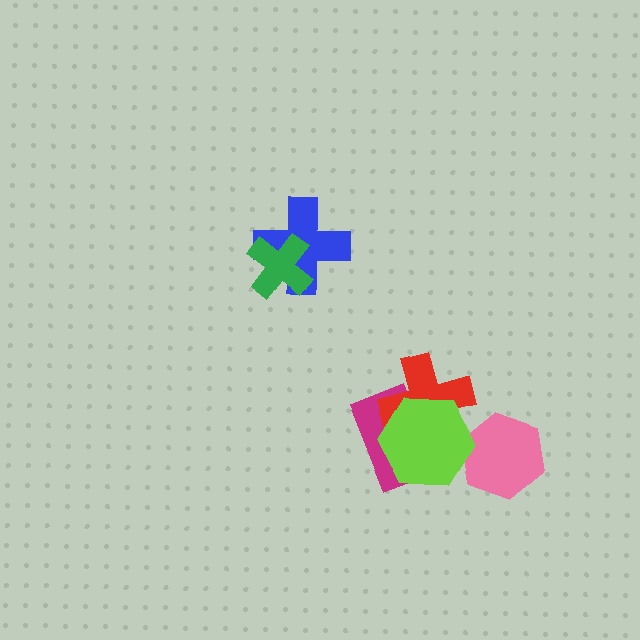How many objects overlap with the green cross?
1 object overlaps with the green cross.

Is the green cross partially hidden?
No, no other shape covers it.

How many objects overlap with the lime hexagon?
3 objects overlap with the lime hexagon.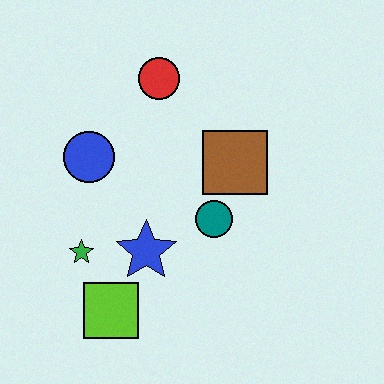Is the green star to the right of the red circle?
No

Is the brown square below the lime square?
No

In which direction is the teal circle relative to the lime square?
The teal circle is to the right of the lime square.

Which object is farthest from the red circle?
The lime square is farthest from the red circle.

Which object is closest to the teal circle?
The brown square is closest to the teal circle.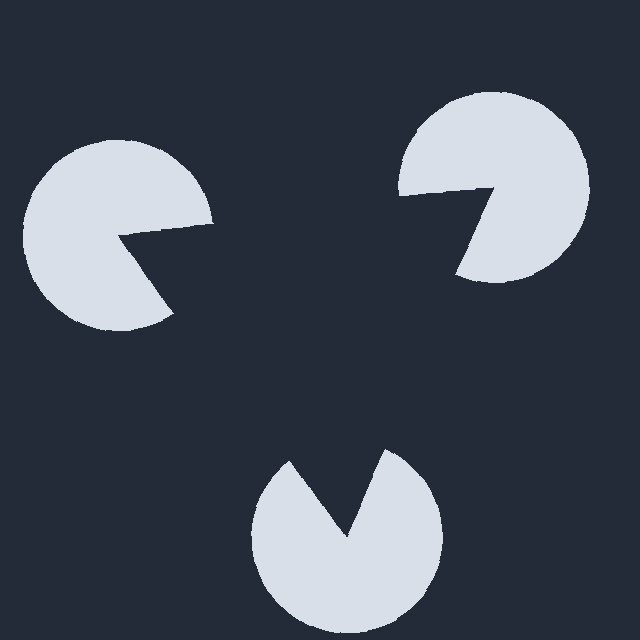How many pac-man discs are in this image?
There are 3 — one at each vertex of the illusory triangle.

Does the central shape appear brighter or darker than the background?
It typically appears slightly darker than the background, even though no actual brightness change is drawn.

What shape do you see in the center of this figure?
An illusory triangle — its edges are inferred from the aligned wedge cuts in the pac-man discs, not physically drawn.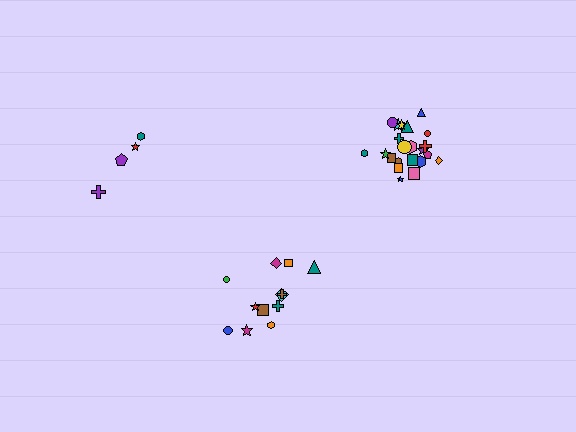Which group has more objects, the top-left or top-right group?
The top-right group.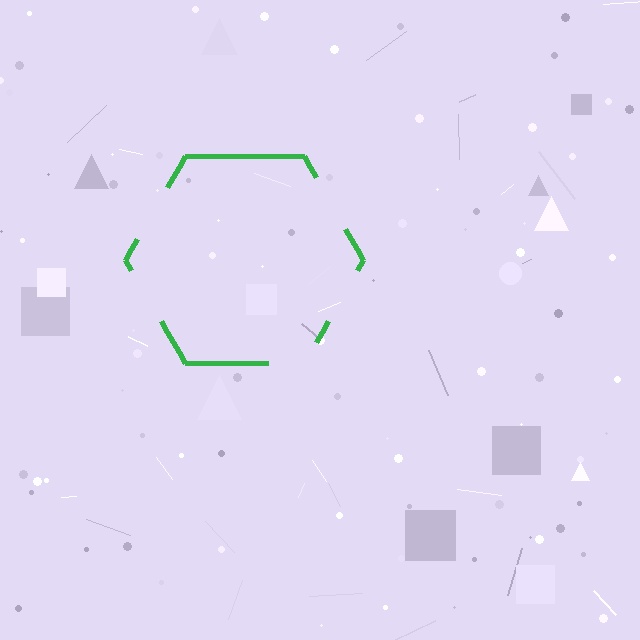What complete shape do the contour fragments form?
The contour fragments form a hexagon.